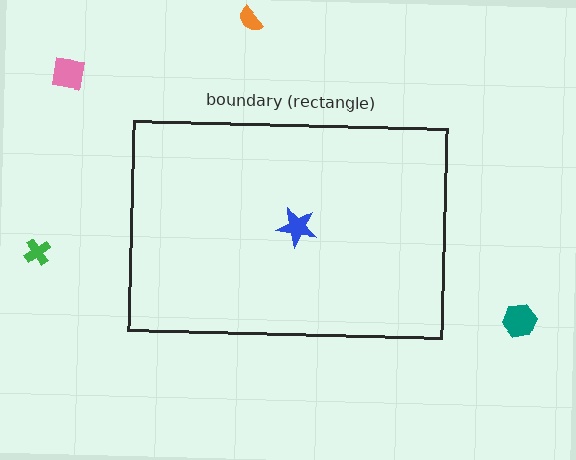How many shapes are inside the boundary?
1 inside, 4 outside.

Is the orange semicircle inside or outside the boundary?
Outside.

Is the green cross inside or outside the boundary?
Outside.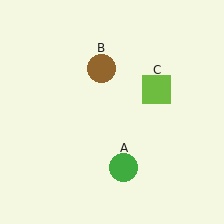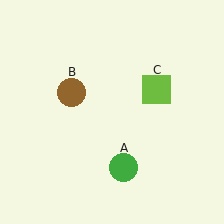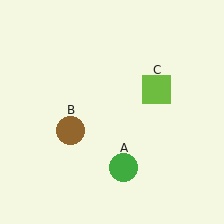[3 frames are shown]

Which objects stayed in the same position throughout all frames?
Green circle (object A) and lime square (object C) remained stationary.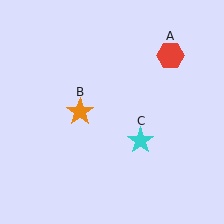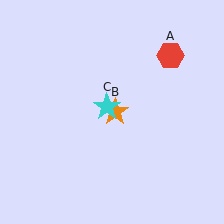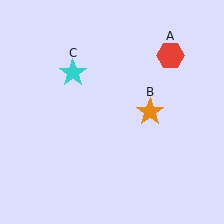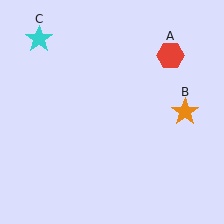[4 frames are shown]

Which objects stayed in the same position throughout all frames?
Red hexagon (object A) remained stationary.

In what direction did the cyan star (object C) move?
The cyan star (object C) moved up and to the left.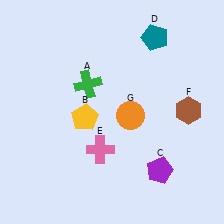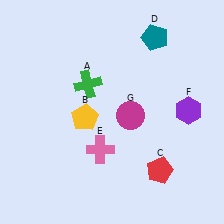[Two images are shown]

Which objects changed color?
C changed from purple to red. F changed from brown to purple. G changed from orange to magenta.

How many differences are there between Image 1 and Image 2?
There are 3 differences between the two images.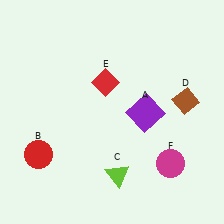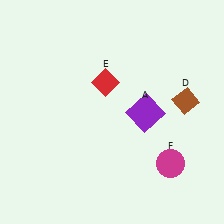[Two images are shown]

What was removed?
The lime triangle (C), the red circle (B) were removed in Image 2.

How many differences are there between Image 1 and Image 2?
There are 2 differences between the two images.